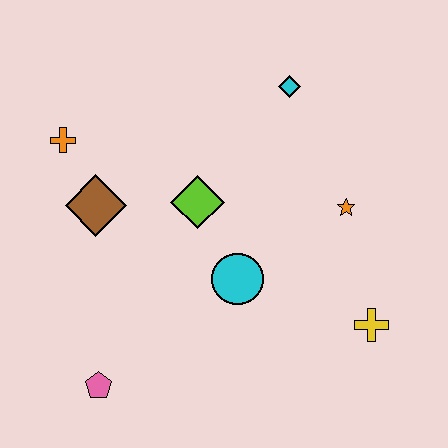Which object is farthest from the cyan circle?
The orange cross is farthest from the cyan circle.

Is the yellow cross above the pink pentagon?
Yes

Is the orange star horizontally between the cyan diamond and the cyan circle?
No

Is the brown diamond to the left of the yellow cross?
Yes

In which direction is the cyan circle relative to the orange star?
The cyan circle is to the left of the orange star.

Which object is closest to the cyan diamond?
The orange star is closest to the cyan diamond.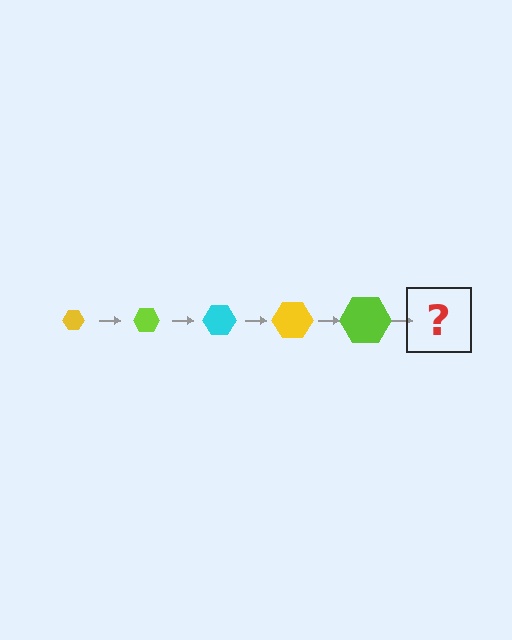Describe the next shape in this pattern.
It should be a cyan hexagon, larger than the previous one.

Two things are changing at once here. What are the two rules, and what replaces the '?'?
The two rules are that the hexagon grows larger each step and the color cycles through yellow, lime, and cyan. The '?' should be a cyan hexagon, larger than the previous one.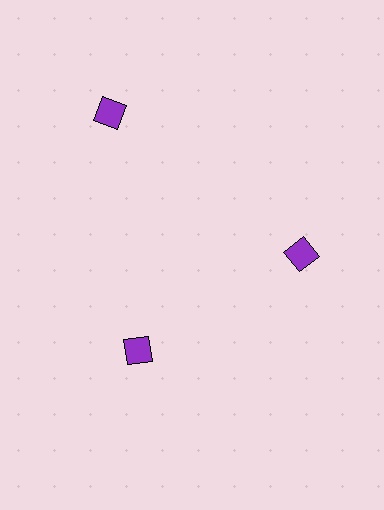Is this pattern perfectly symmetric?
No. The 3 purple diamonds are arranged in a ring, but one element near the 11 o'clock position is pushed outward from the center, breaking the 3-fold rotational symmetry.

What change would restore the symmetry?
The symmetry would be restored by moving it inward, back onto the ring so that all 3 diamonds sit at equal angles and equal distance from the center.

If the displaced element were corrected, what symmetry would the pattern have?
It would have 3-fold rotational symmetry — the pattern would map onto itself every 120 degrees.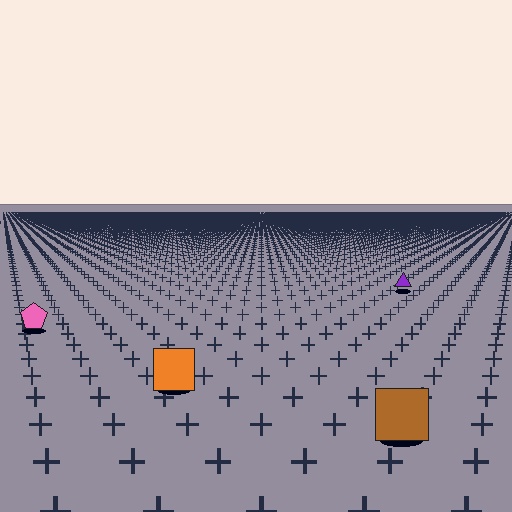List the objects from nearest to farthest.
From nearest to farthest: the brown square, the orange square, the pink pentagon, the purple triangle.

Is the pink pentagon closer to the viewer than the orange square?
No. The orange square is closer — you can tell from the texture gradient: the ground texture is coarser near it.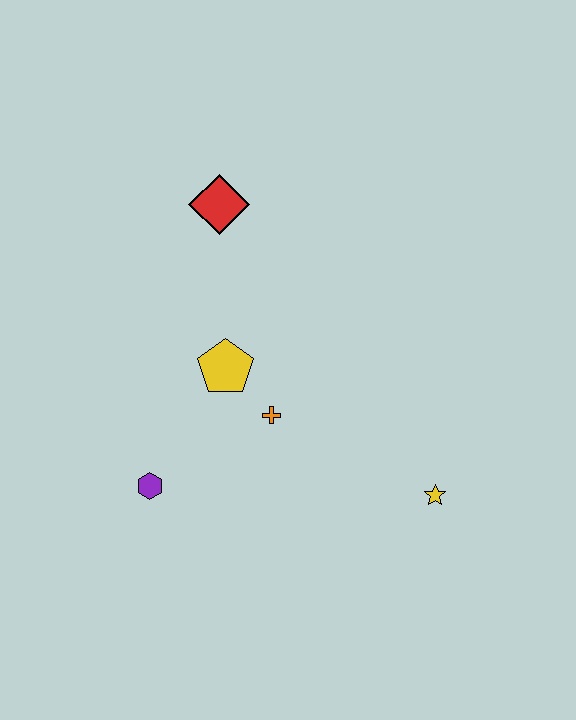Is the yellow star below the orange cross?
Yes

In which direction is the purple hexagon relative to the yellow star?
The purple hexagon is to the left of the yellow star.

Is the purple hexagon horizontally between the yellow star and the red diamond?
No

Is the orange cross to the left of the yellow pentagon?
No